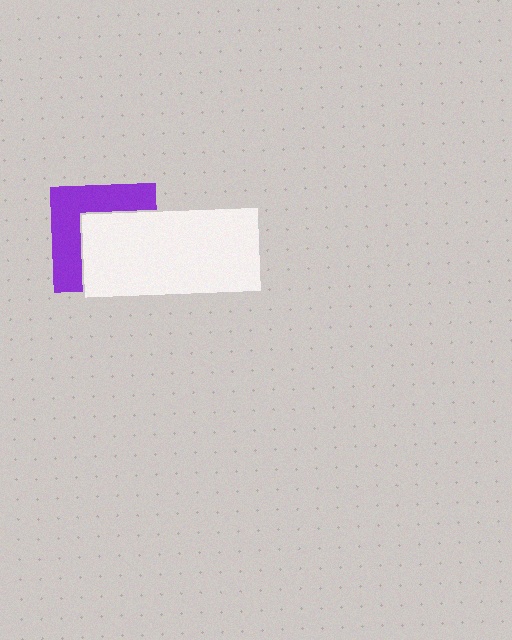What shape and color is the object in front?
The object in front is a white rectangle.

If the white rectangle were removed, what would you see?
You would see the complete purple square.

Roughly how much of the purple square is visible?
A small part of it is visible (roughly 44%).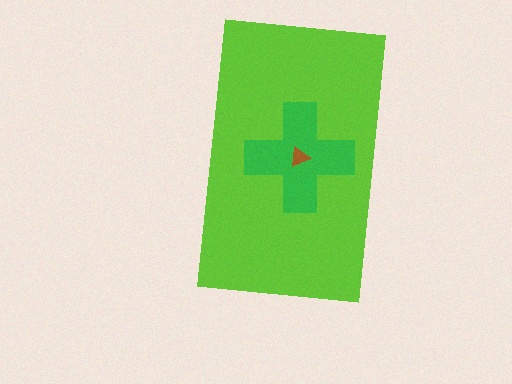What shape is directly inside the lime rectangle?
The green cross.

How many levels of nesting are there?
3.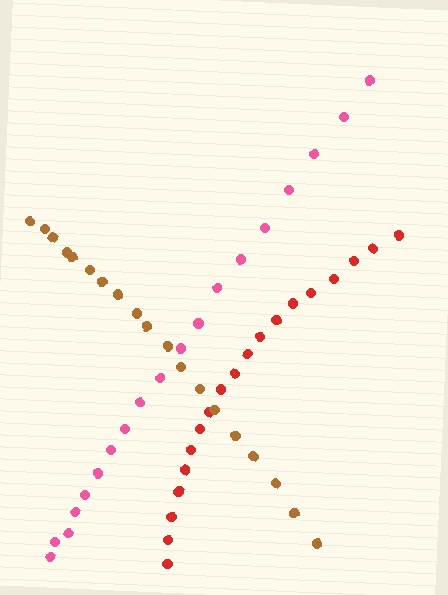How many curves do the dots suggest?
There are 3 distinct paths.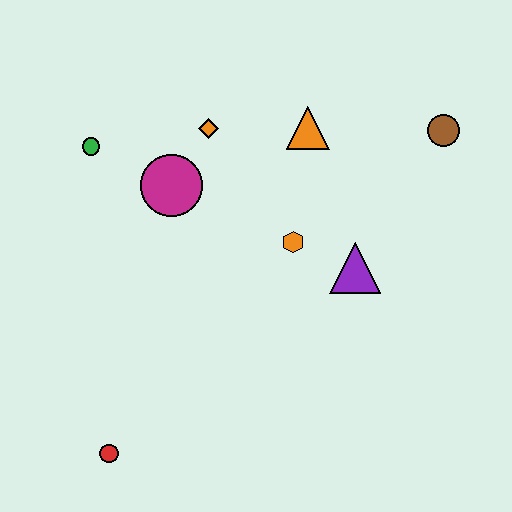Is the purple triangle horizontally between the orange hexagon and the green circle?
No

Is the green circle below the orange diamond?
Yes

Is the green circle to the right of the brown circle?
No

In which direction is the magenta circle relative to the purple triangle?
The magenta circle is to the left of the purple triangle.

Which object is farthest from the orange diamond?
The red circle is farthest from the orange diamond.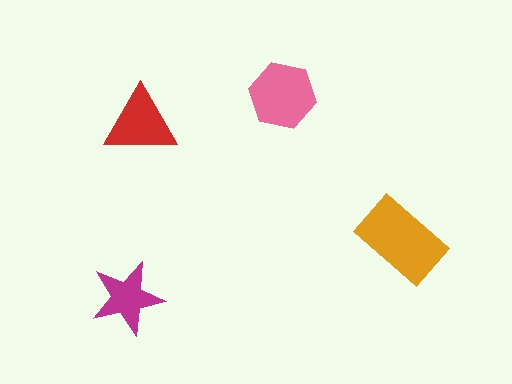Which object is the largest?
The orange rectangle.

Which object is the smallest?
The magenta star.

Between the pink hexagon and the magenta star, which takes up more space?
The pink hexagon.